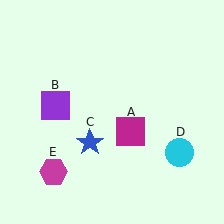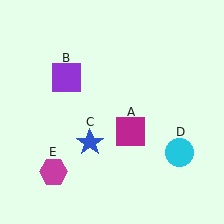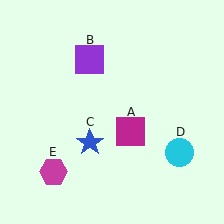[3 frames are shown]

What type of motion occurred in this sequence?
The purple square (object B) rotated clockwise around the center of the scene.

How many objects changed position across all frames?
1 object changed position: purple square (object B).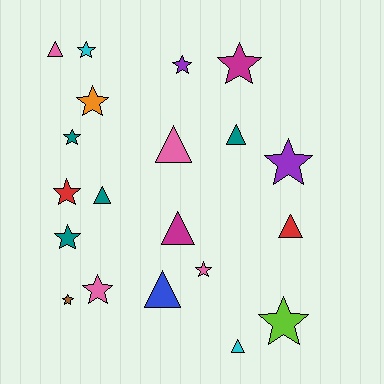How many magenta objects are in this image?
There are 2 magenta objects.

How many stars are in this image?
There are 12 stars.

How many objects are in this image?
There are 20 objects.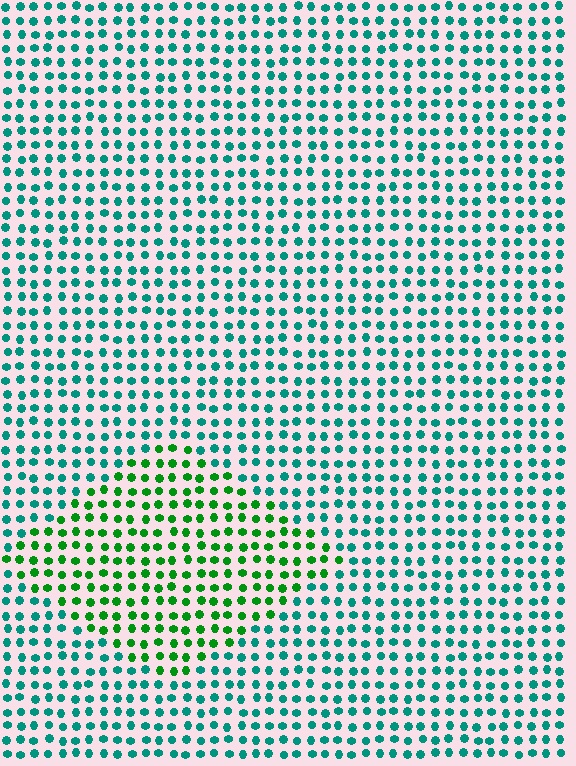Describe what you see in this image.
The image is filled with small teal elements in a uniform arrangement. A diamond-shaped region is visible where the elements are tinted to a slightly different hue, forming a subtle color boundary.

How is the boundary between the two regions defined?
The boundary is defined purely by a slight shift in hue (about 44 degrees). Spacing, size, and orientation are identical on both sides.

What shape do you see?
I see a diamond.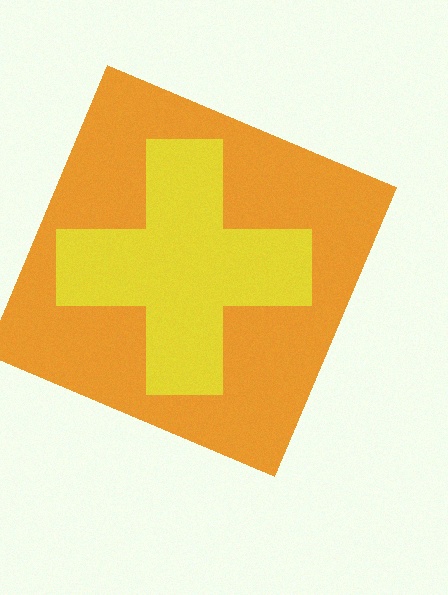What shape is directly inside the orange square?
The yellow cross.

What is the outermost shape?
The orange square.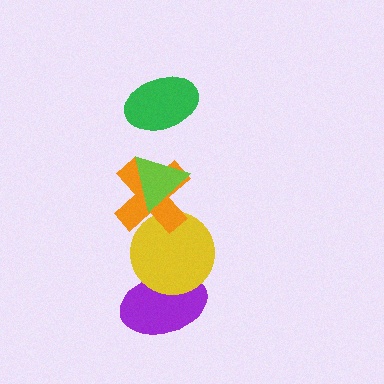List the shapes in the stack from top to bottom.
From top to bottom: the green ellipse, the lime triangle, the orange cross, the yellow circle, the purple ellipse.